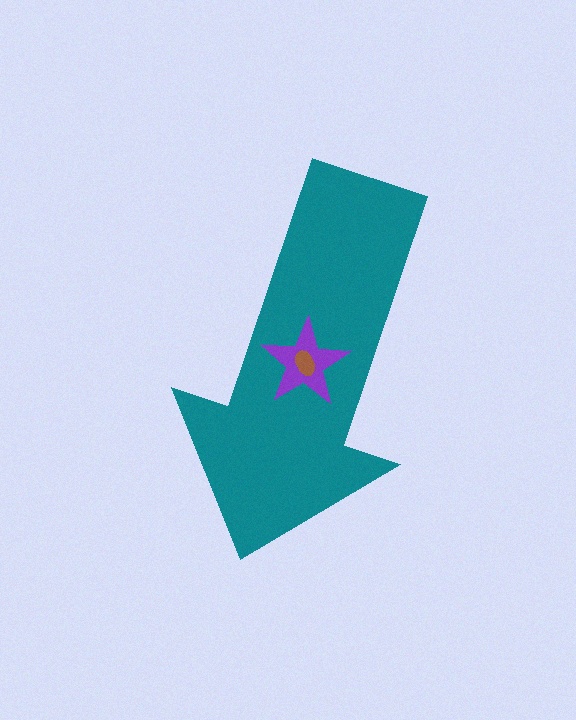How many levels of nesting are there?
3.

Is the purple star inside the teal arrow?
Yes.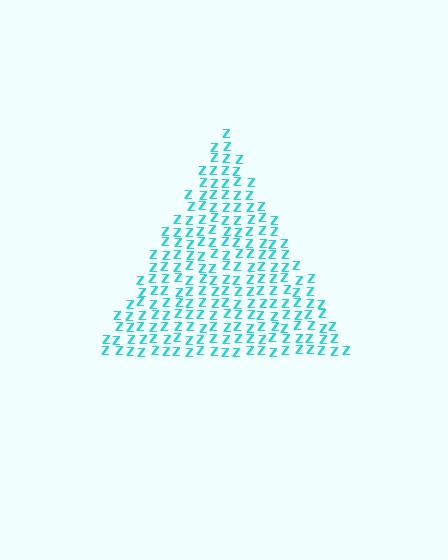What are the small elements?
The small elements are letter Z's.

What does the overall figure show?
The overall figure shows a triangle.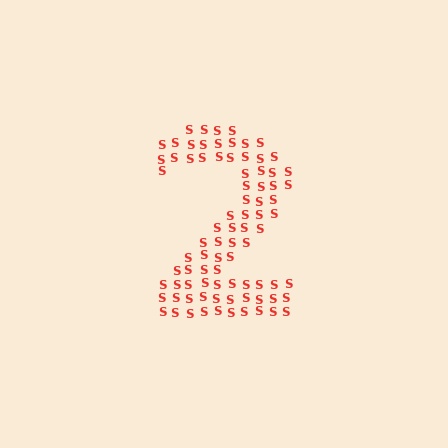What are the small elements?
The small elements are letter S's.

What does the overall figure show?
The overall figure shows the digit 2.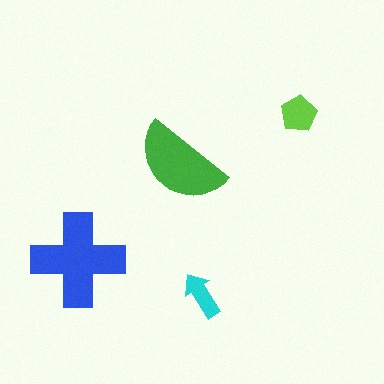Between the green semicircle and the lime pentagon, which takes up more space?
The green semicircle.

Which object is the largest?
The blue cross.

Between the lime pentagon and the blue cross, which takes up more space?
The blue cross.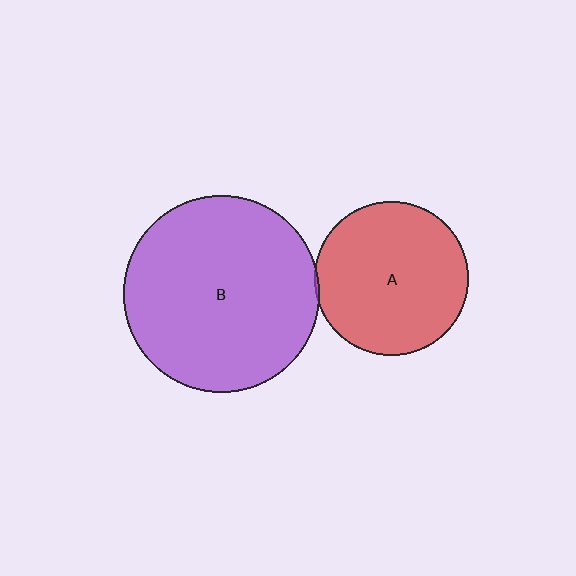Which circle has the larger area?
Circle B (purple).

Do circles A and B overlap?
Yes.